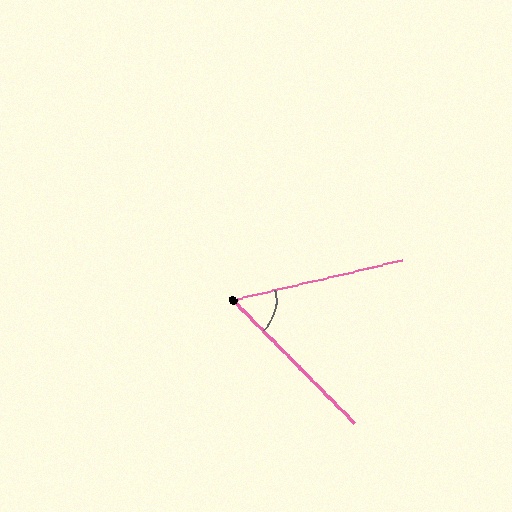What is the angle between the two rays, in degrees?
Approximately 58 degrees.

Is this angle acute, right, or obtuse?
It is acute.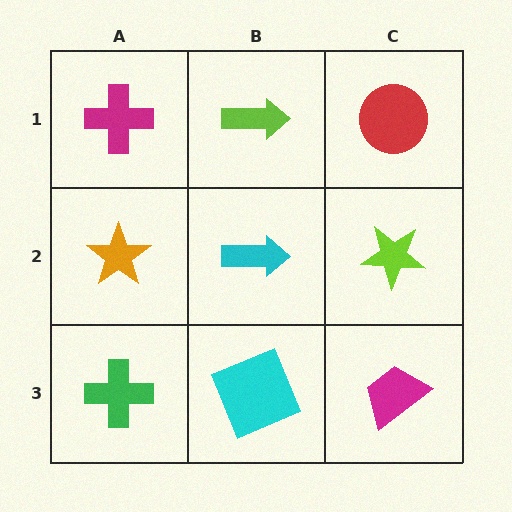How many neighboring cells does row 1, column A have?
2.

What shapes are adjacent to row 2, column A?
A magenta cross (row 1, column A), a green cross (row 3, column A), a cyan arrow (row 2, column B).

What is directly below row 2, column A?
A green cross.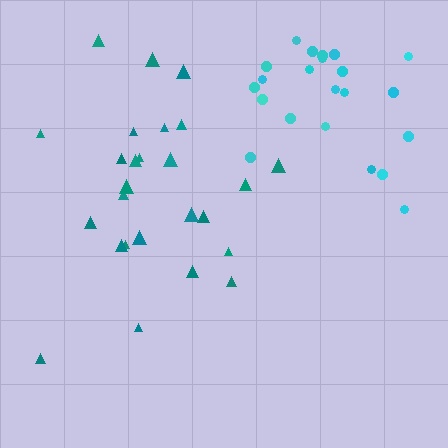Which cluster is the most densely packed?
Cyan.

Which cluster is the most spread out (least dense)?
Teal.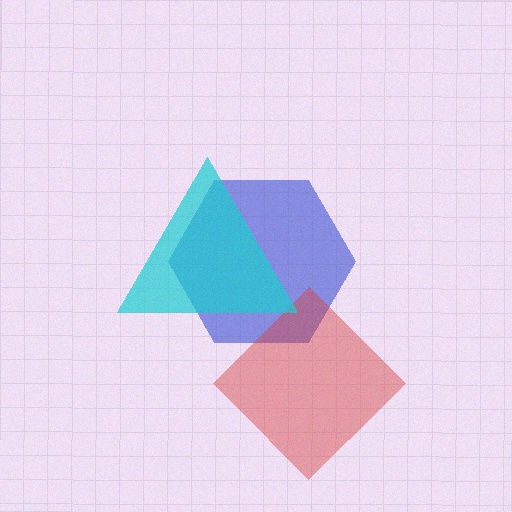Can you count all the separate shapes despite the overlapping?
Yes, there are 3 separate shapes.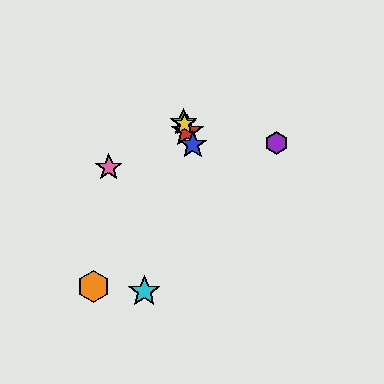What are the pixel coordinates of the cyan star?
The cyan star is at (144, 291).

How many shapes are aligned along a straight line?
4 shapes (the red star, the blue star, the green star, the yellow star) are aligned along a straight line.